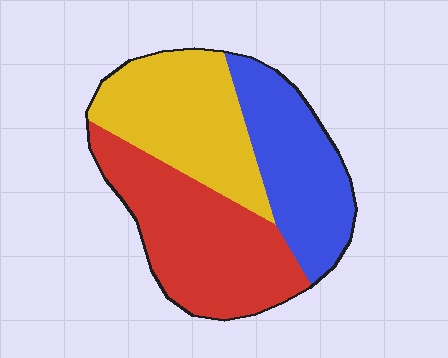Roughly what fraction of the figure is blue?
Blue covers about 30% of the figure.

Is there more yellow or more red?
Red.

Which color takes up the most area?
Red, at roughly 40%.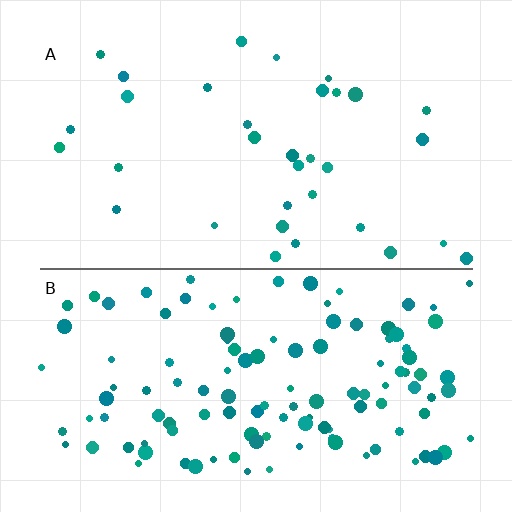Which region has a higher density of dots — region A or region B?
B (the bottom).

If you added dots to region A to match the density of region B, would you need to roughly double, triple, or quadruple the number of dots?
Approximately quadruple.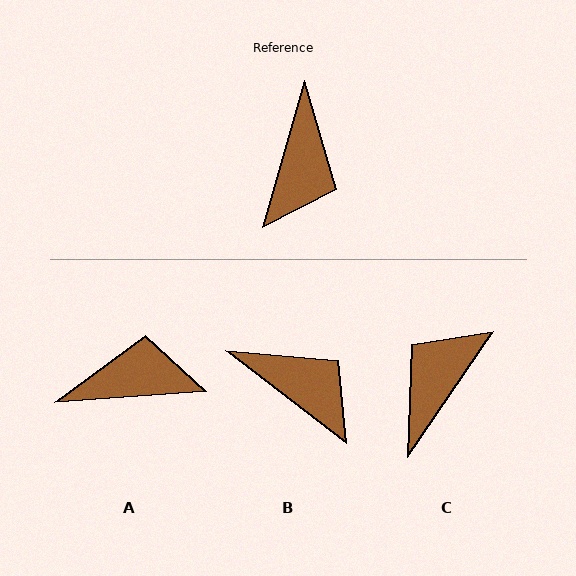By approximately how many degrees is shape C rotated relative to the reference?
Approximately 162 degrees counter-clockwise.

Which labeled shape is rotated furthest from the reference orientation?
C, about 162 degrees away.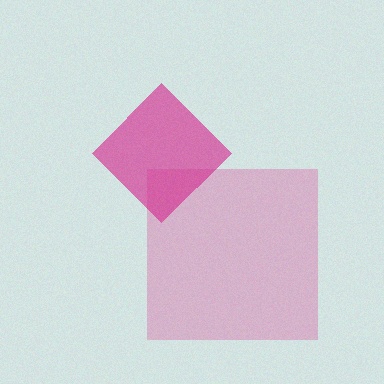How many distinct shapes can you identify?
There are 2 distinct shapes: a pink square, a magenta diamond.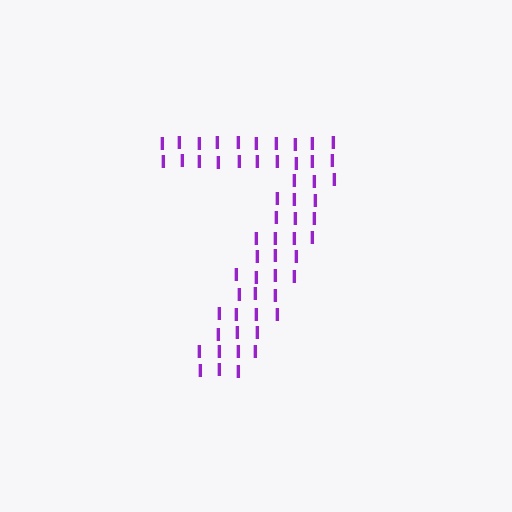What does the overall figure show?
The overall figure shows the digit 7.